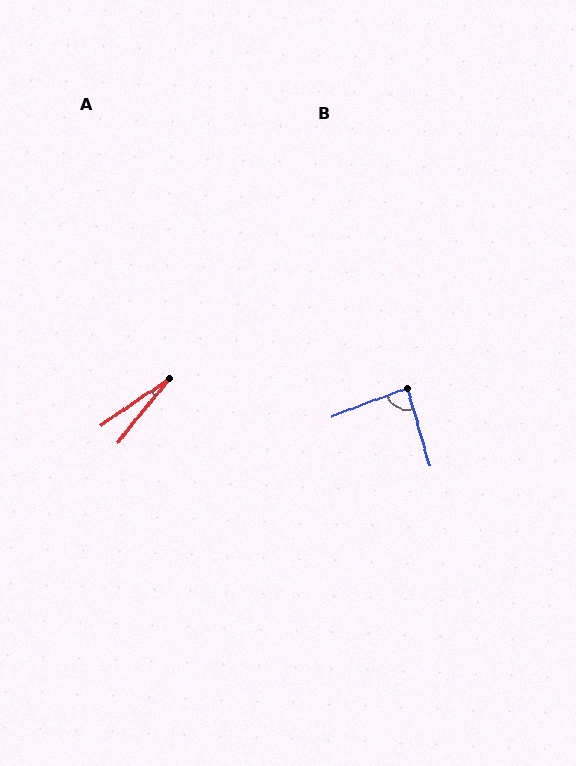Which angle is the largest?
B, at approximately 86 degrees.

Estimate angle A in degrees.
Approximately 17 degrees.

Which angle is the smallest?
A, at approximately 17 degrees.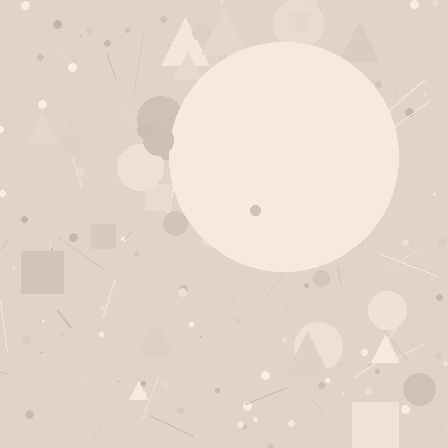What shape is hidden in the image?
A circle is hidden in the image.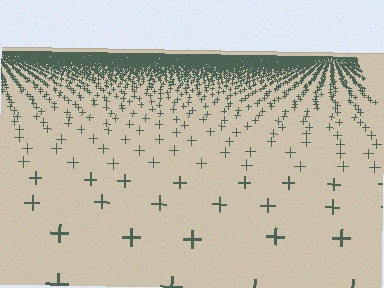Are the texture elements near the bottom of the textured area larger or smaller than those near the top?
Larger. Near the bottom, elements are closer to the viewer and appear at a bigger on-screen size.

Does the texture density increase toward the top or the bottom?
Density increases toward the top.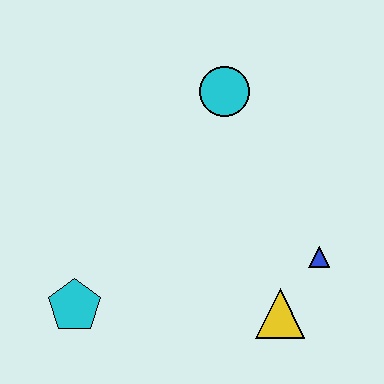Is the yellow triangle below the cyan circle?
Yes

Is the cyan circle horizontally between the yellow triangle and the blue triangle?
No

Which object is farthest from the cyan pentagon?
The cyan circle is farthest from the cyan pentagon.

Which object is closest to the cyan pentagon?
The yellow triangle is closest to the cyan pentagon.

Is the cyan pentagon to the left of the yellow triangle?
Yes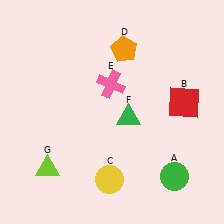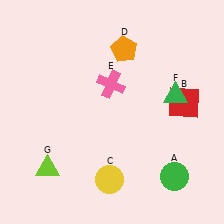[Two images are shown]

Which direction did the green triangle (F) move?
The green triangle (F) moved right.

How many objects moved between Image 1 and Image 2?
1 object moved between the two images.